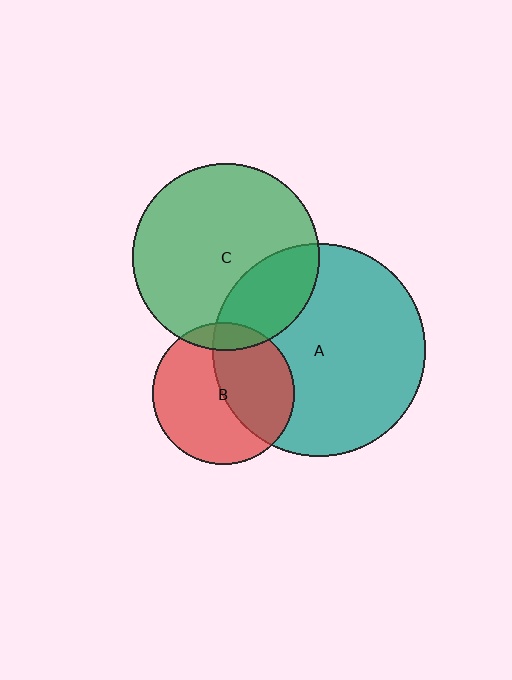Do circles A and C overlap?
Yes.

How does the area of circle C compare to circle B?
Approximately 1.7 times.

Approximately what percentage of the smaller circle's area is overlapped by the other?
Approximately 25%.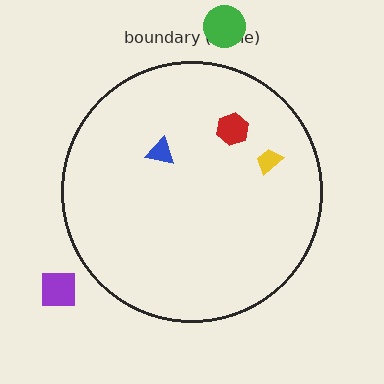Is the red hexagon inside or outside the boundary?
Inside.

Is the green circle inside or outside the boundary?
Outside.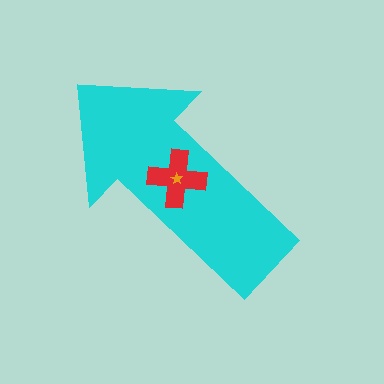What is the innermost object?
The orange star.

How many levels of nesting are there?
3.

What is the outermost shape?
The cyan arrow.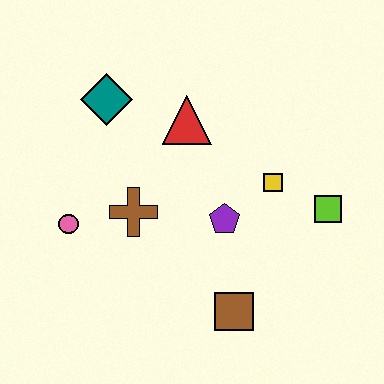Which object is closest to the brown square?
The purple pentagon is closest to the brown square.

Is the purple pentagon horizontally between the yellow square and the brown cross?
Yes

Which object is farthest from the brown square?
The teal diamond is farthest from the brown square.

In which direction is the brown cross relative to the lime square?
The brown cross is to the left of the lime square.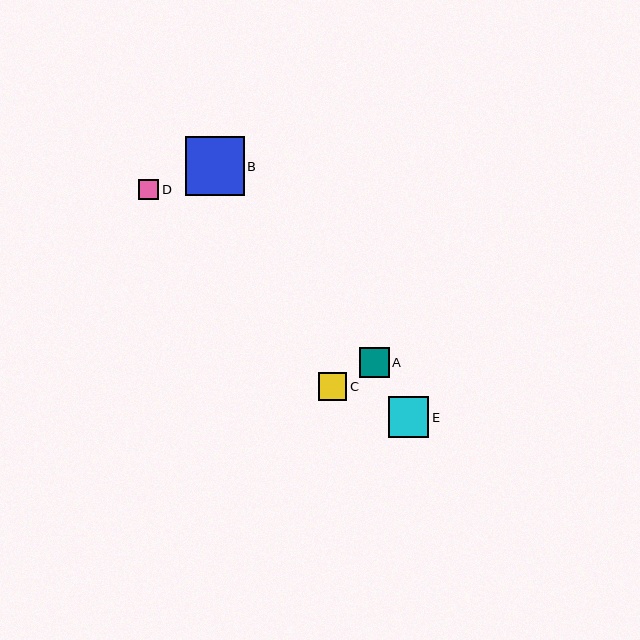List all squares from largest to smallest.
From largest to smallest: B, E, A, C, D.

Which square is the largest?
Square B is the largest with a size of approximately 59 pixels.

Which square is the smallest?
Square D is the smallest with a size of approximately 20 pixels.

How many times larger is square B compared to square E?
Square B is approximately 1.4 times the size of square E.